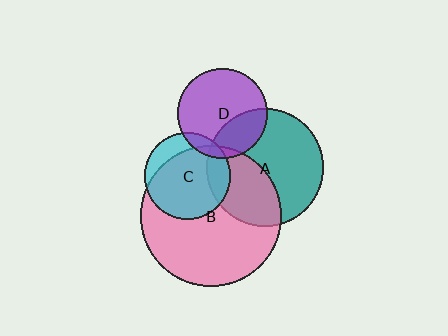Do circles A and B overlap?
Yes.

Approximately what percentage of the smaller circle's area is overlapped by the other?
Approximately 40%.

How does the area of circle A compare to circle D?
Approximately 1.7 times.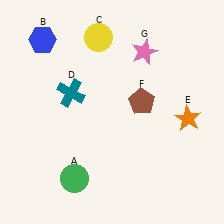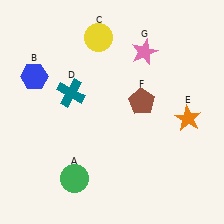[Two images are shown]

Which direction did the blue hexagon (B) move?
The blue hexagon (B) moved down.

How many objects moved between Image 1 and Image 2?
1 object moved between the two images.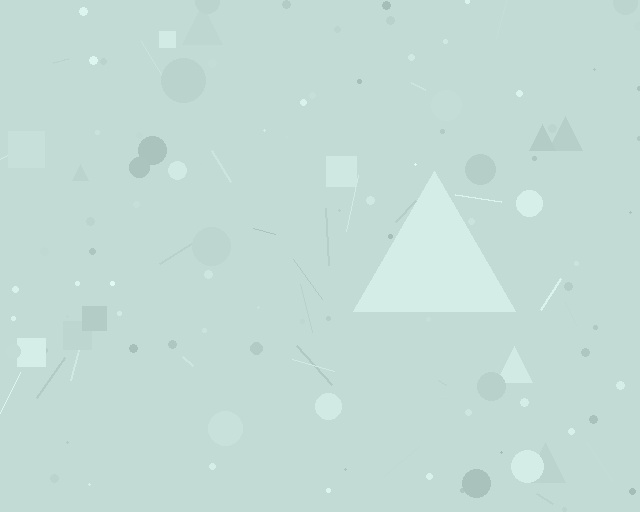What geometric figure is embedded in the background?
A triangle is embedded in the background.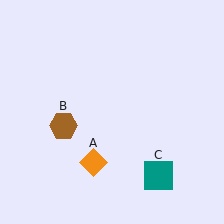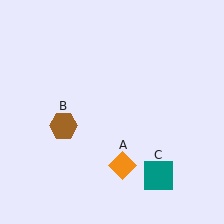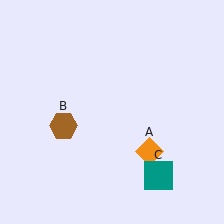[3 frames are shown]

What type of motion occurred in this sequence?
The orange diamond (object A) rotated counterclockwise around the center of the scene.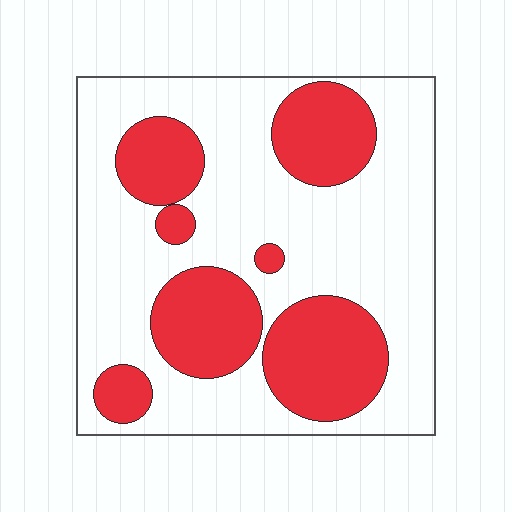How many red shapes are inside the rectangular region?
7.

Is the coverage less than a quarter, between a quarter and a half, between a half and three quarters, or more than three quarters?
Between a quarter and a half.